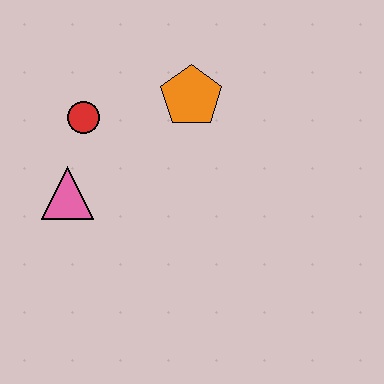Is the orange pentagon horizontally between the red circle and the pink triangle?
No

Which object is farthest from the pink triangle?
The orange pentagon is farthest from the pink triangle.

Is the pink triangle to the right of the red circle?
No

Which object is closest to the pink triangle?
The red circle is closest to the pink triangle.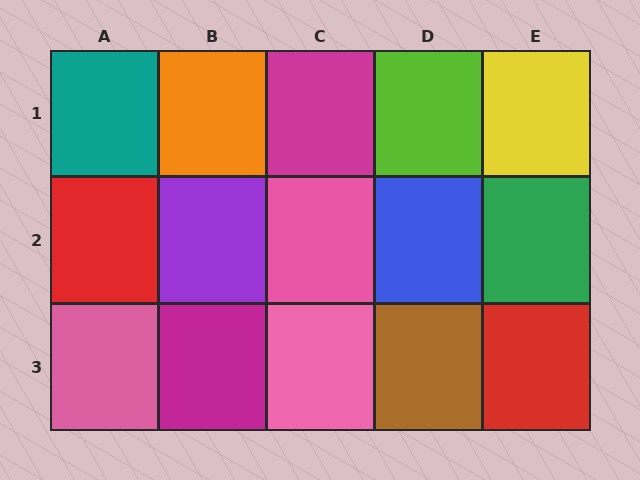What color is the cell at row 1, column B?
Orange.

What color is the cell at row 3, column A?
Pink.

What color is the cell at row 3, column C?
Pink.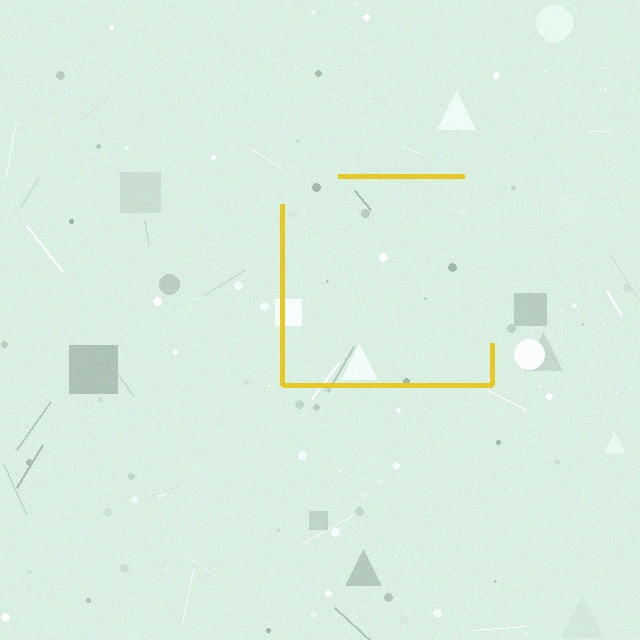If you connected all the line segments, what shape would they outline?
They would outline a square.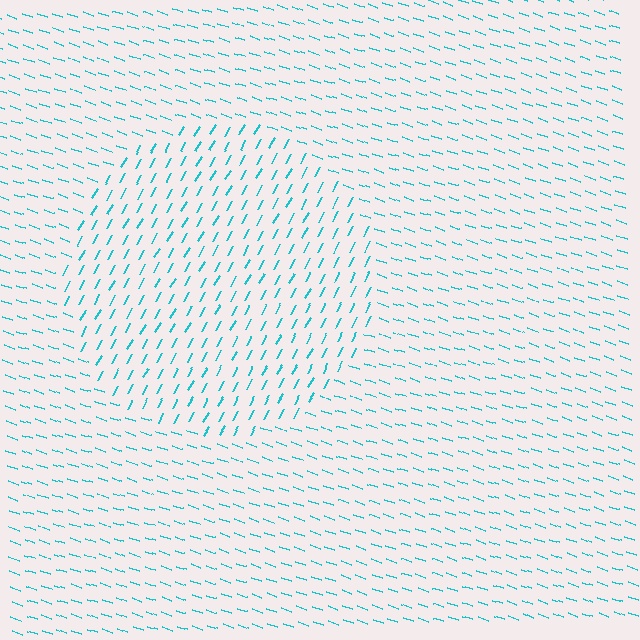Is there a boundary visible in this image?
Yes, there is a texture boundary formed by a change in line orientation.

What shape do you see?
I see a circle.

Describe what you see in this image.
The image is filled with small cyan line segments. A circle region in the image has lines oriented differently from the surrounding lines, creating a visible texture boundary.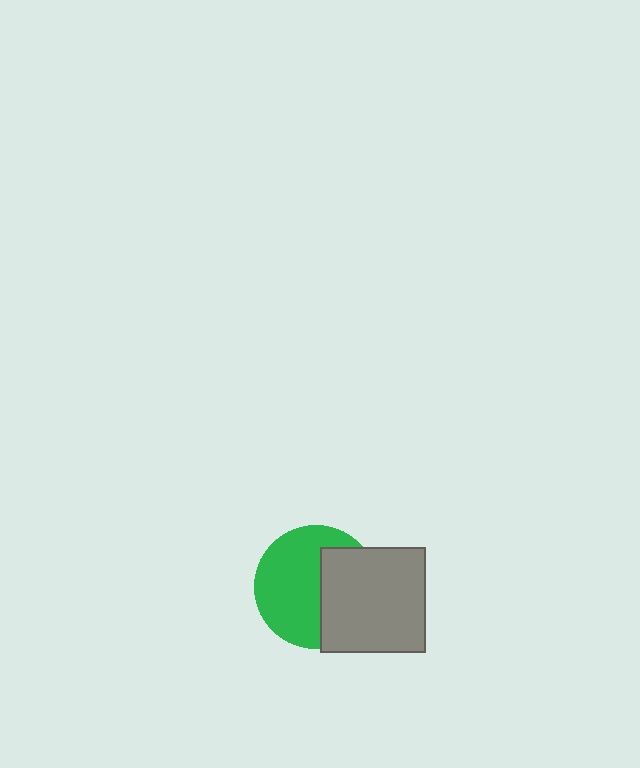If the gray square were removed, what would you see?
You would see the complete green circle.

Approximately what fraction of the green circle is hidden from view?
Roughly 41% of the green circle is hidden behind the gray square.